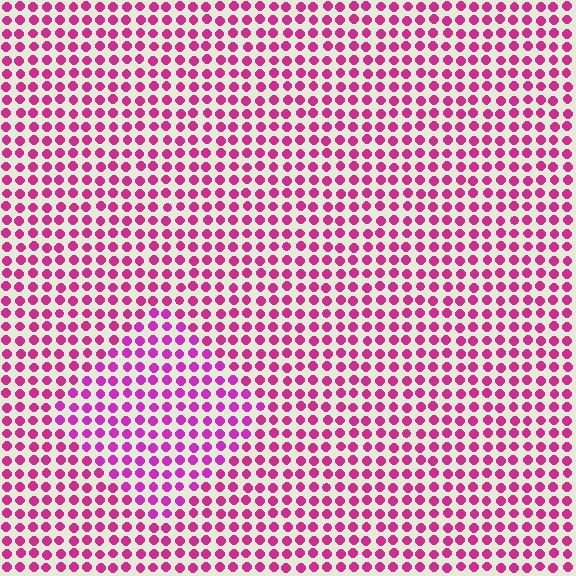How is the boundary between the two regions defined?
The boundary is defined purely by a slight shift in hue (about 19 degrees). Spacing, size, and orientation are identical on both sides.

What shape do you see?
I see a diamond.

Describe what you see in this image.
The image is filled with small magenta elements in a uniform arrangement. A diamond-shaped region is visible where the elements are tinted to a slightly different hue, forming a subtle color boundary.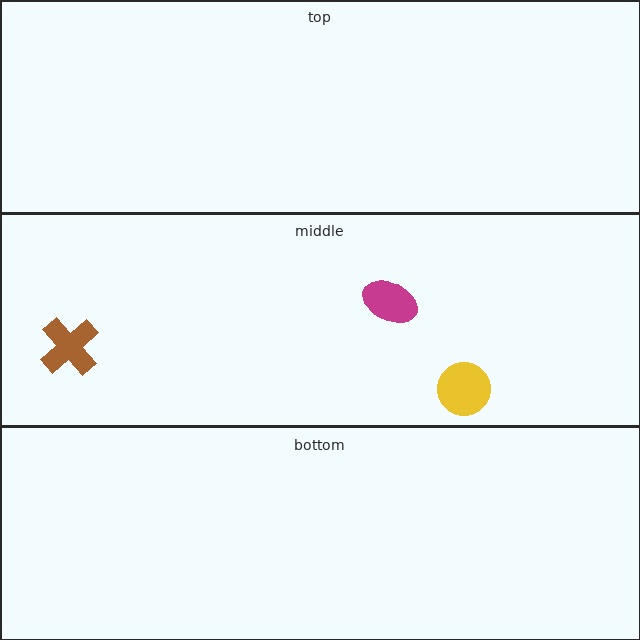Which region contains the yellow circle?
The middle region.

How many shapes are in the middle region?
3.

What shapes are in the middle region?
The brown cross, the yellow circle, the magenta ellipse.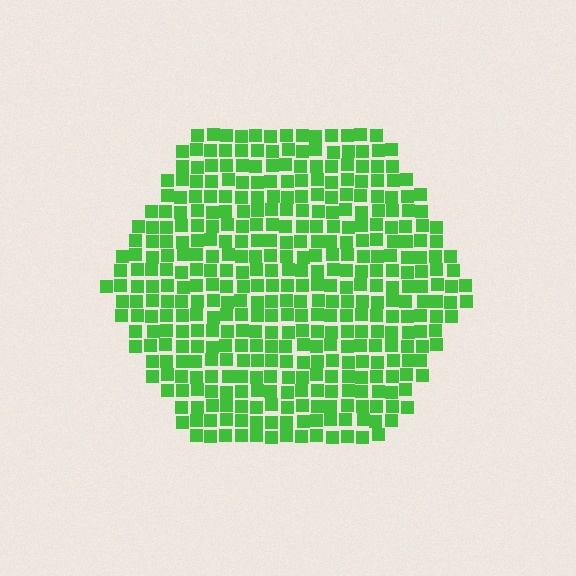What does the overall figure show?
The overall figure shows a hexagon.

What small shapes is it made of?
It is made of small squares.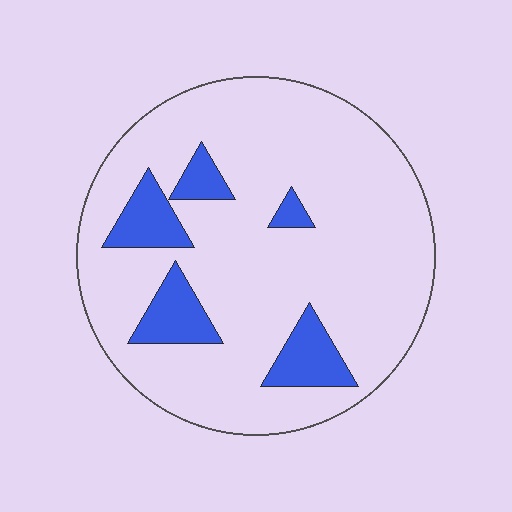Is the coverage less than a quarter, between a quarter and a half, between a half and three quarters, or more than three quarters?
Less than a quarter.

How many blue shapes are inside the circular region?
5.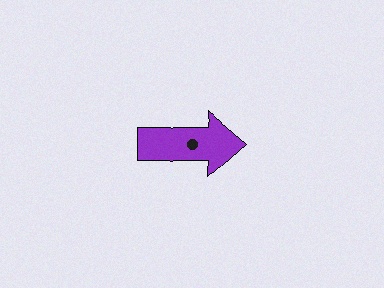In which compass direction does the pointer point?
East.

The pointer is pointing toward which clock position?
Roughly 3 o'clock.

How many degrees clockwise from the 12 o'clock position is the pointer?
Approximately 89 degrees.